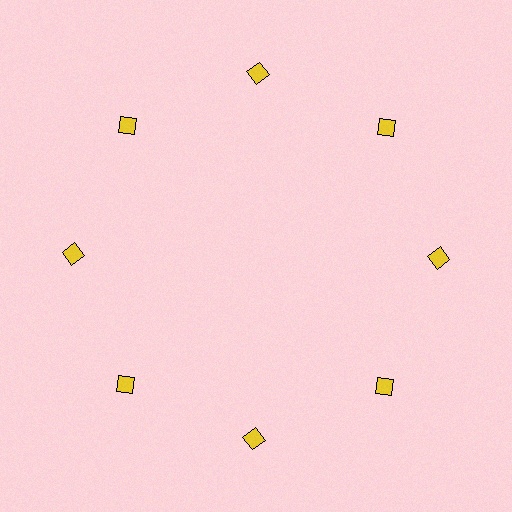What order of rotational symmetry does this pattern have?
This pattern has 8-fold rotational symmetry.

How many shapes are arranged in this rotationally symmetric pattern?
There are 8 shapes, arranged in 8 groups of 1.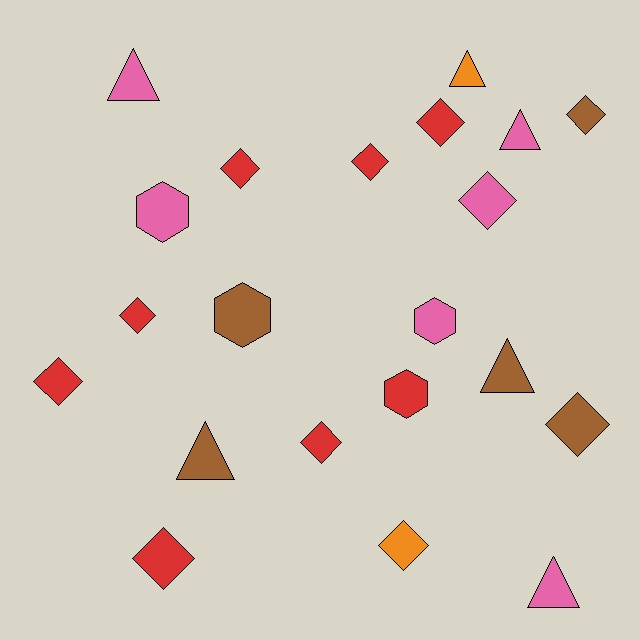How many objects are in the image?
There are 21 objects.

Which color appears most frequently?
Red, with 8 objects.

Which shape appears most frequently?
Diamond, with 11 objects.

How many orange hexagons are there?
There are no orange hexagons.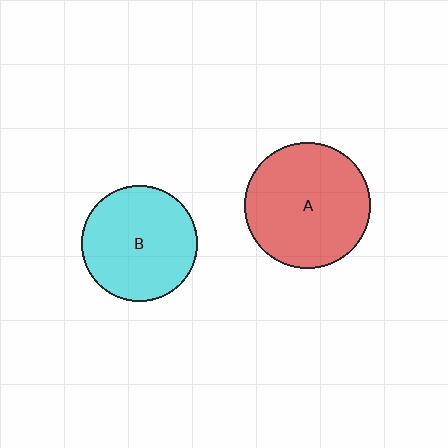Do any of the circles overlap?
No, none of the circles overlap.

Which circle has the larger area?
Circle A (red).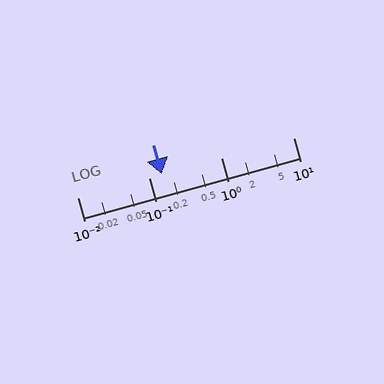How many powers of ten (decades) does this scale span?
The scale spans 3 decades, from 0.01 to 10.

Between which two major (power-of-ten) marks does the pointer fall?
The pointer is between 0.1 and 1.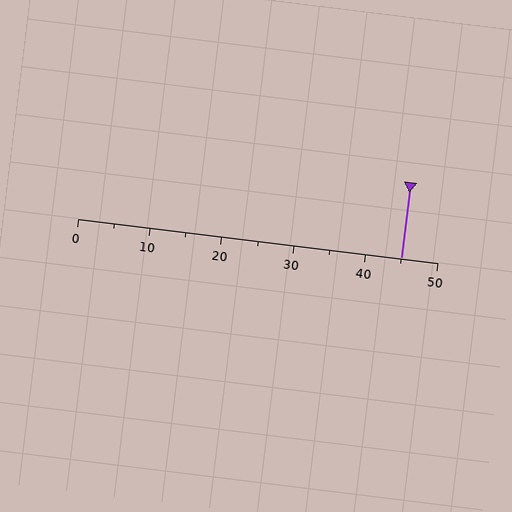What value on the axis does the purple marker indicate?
The marker indicates approximately 45.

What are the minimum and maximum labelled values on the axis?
The axis runs from 0 to 50.